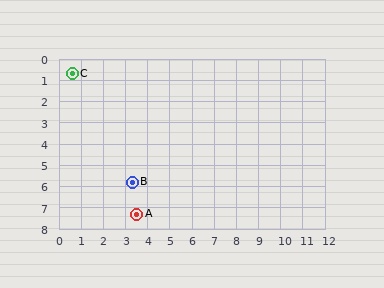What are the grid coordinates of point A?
Point A is at approximately (3.5, 7.3).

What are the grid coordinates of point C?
Point C is at approximately (0.6, 0.7).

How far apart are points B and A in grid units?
Points B and A are about 1.5 grid units apart.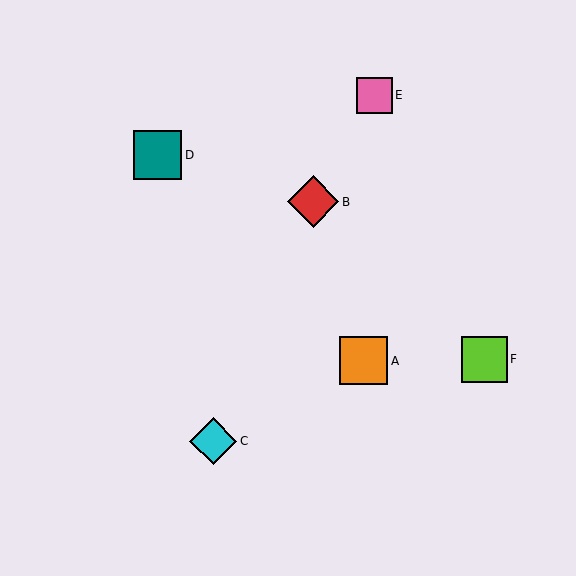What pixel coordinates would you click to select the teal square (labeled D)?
Click at (157, 155) to select the teal square D.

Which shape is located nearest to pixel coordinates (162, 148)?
The teal square (labeled D) at (157, 155) is nearest to that location.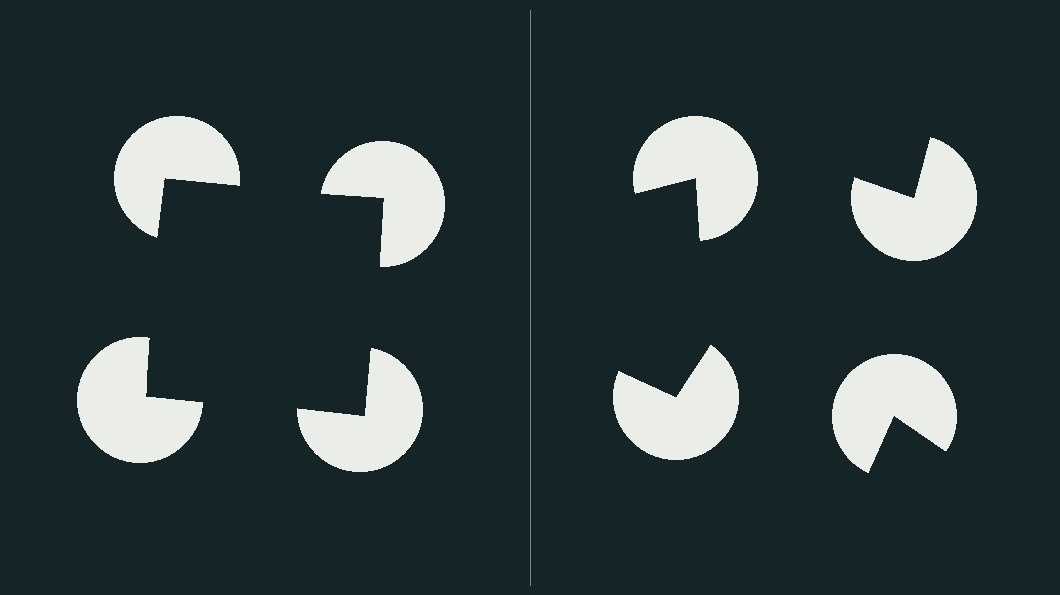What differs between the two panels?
The pac-man discs are positioned identically on both sides; only the wedge orientations differ. On the left they align to a square; on the right they are misaligned.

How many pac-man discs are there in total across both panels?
8 — 4 on each side.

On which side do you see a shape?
An illusory square appears on the left side. On the right side the wedge cuts are rotated, so no coherent shape forms.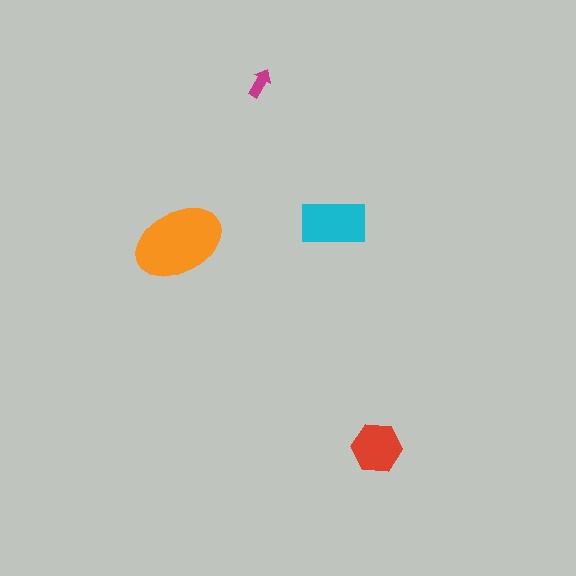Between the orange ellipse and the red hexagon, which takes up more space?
The orange ellipse.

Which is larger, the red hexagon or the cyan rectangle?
The cyan rectangle.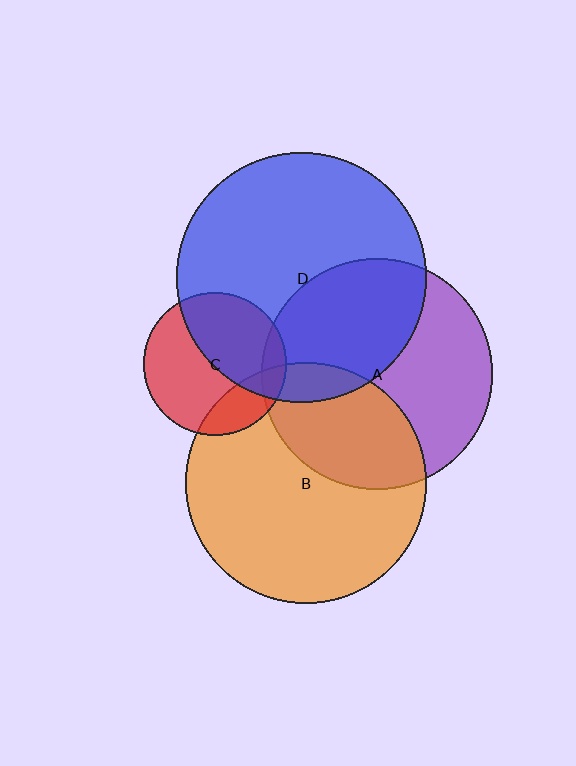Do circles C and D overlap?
Yes.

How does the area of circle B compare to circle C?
Approximately 2.8 times.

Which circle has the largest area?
Circle D (blue).